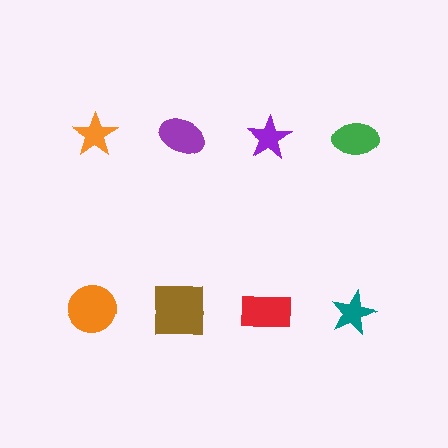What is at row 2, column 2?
A brown square.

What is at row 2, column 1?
An orange circle.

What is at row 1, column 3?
A purple star.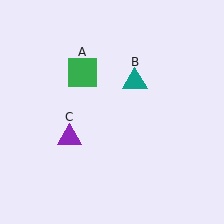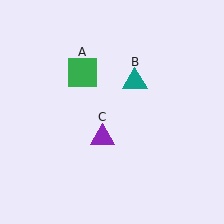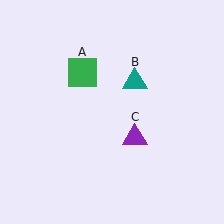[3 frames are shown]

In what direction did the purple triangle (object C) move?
The purple triangle (object C) moved right.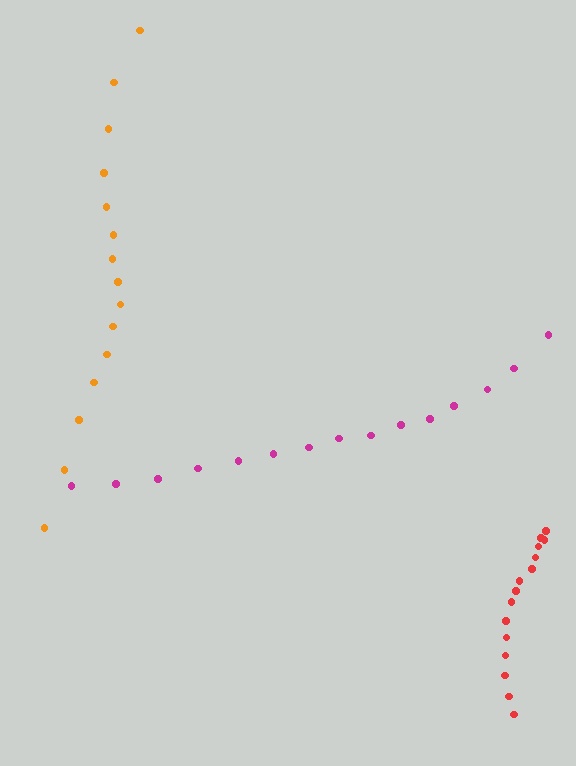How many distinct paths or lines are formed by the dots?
There are 3 distinct paths.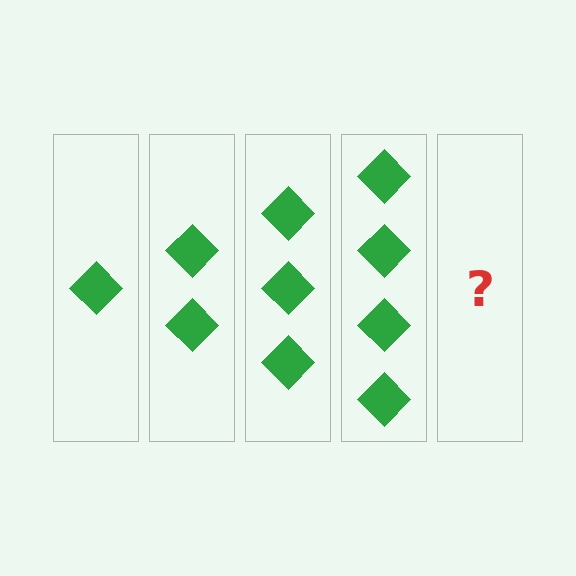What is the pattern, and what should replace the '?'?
The pattern is that each step adds one more diamond. The '?' should be 5 diamonds.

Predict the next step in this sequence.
The next step is 5 diamonds.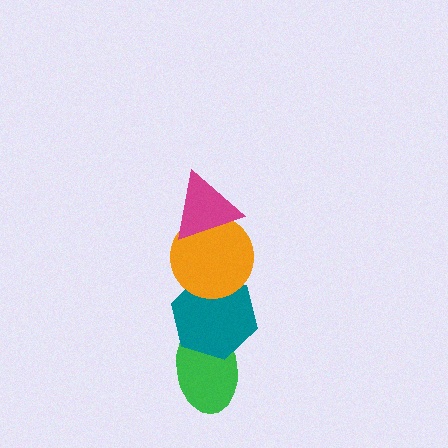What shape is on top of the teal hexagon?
The orange circle is on top of the teal hexagon.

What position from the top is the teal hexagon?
The teal hexagon is 3rd from the top.